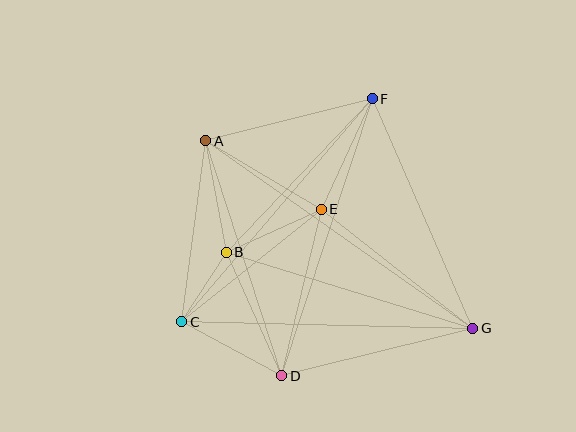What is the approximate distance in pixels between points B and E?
The distance between B and E is approximately 104 pixels.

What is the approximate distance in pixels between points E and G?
The distance between E and G is approximately 193 pixels.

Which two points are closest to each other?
Points B and C are closest to each other.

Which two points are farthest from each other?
Points A and G are farthest from each other.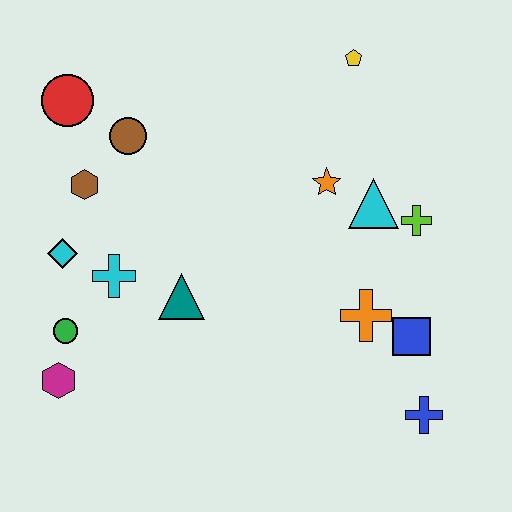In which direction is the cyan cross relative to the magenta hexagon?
The cyan cross is above the magenta hexagon.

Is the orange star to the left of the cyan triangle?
Yes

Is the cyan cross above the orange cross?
Yes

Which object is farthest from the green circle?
The yellow pentagon is farthest from the green circle.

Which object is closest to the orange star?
The cyan triangle is closest to the orange star.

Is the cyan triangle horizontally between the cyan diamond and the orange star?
No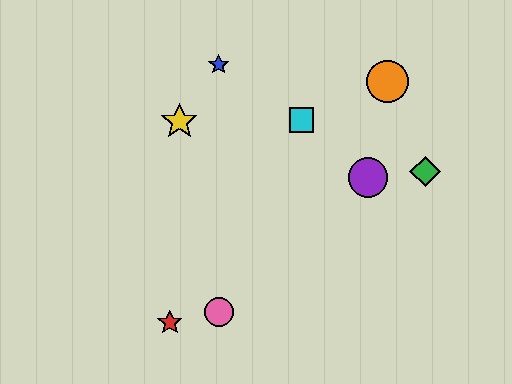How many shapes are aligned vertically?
2 shapes (the blue star, the pink circle) are aligned vertically.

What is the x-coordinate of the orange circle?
The orange circle is at x≈387.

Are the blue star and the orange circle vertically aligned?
No, the blue star is at x≈219 and the orange circle is at x≈387.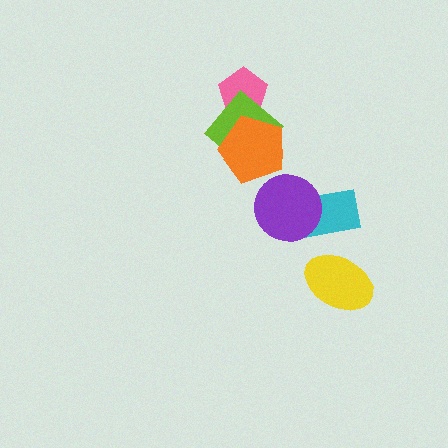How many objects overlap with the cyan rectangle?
1 object overlaps with the cyan rectangle.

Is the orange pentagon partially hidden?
No, no other shape covers it.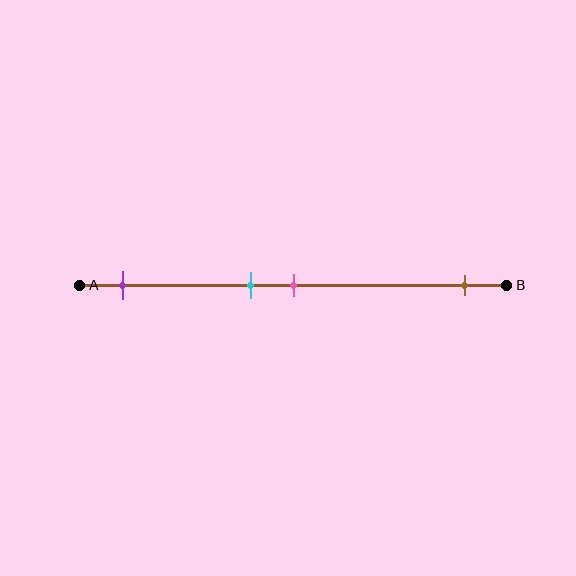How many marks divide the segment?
There are 4 marks dividing the segment.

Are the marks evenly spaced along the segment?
No, the marks are not evenly spaced.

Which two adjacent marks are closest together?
The cyan and pink marks are the closest adjacent pair.